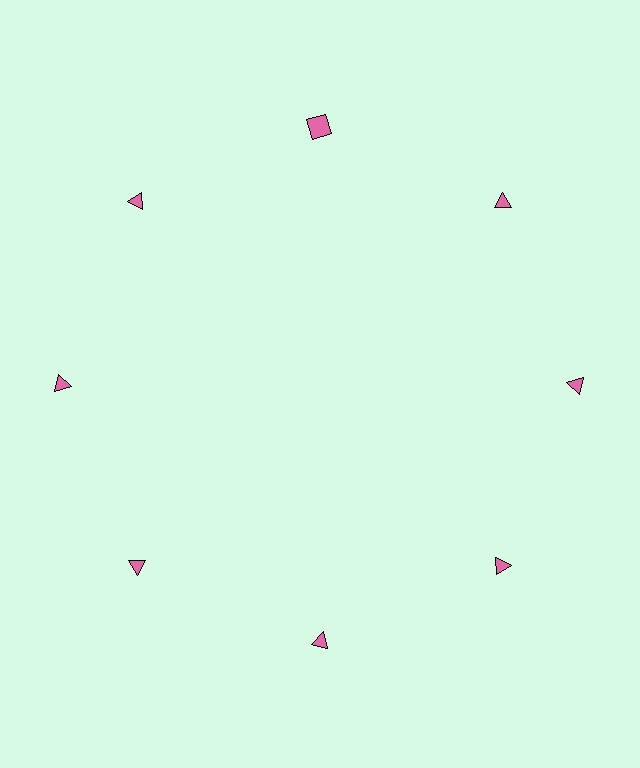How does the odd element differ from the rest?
It has a different shape: square instead of triangle.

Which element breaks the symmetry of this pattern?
The pink square at roughly the 12 o'clock position breaks the symmetry. All other shapes are pink triangles.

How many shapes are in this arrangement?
There are 8 shapes arranged in a ring pattern.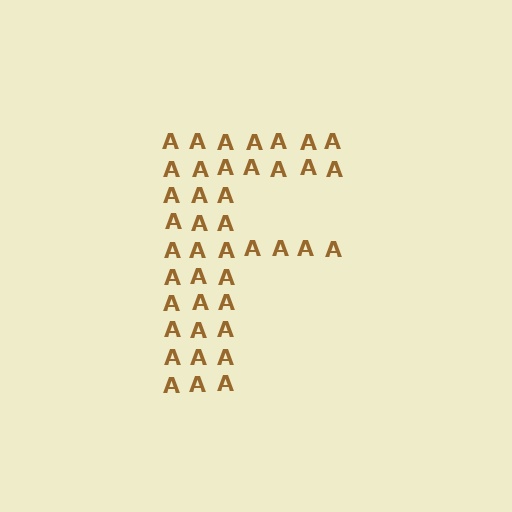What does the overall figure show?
The overall figure shows the letter F.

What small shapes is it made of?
It is made of small letter A's.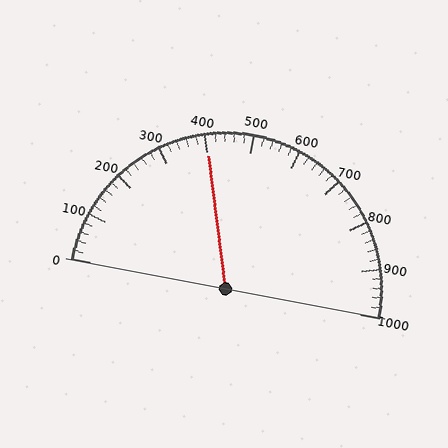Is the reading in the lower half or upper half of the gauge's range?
The reading is in the lower half of the range (0 to 1000).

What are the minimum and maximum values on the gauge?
The gauge ranges from 0 to 1000.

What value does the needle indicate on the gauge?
The needle indicates approximately 400.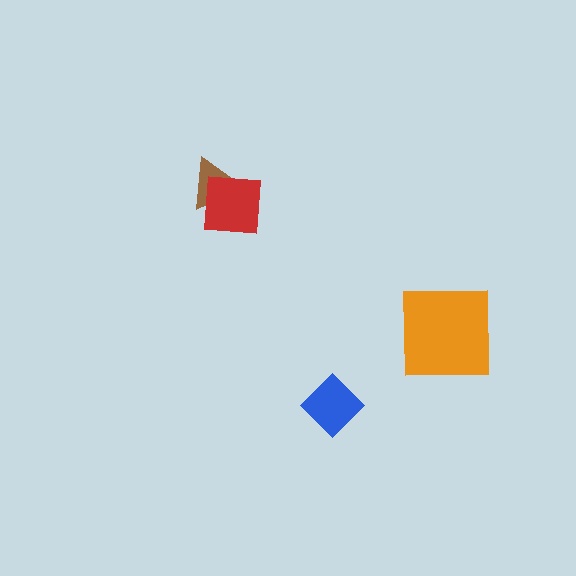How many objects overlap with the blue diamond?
0 objects overlap with the blue diamond.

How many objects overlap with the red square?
1 object overlaps with the red square.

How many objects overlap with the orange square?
0 objects overlap with the orange square.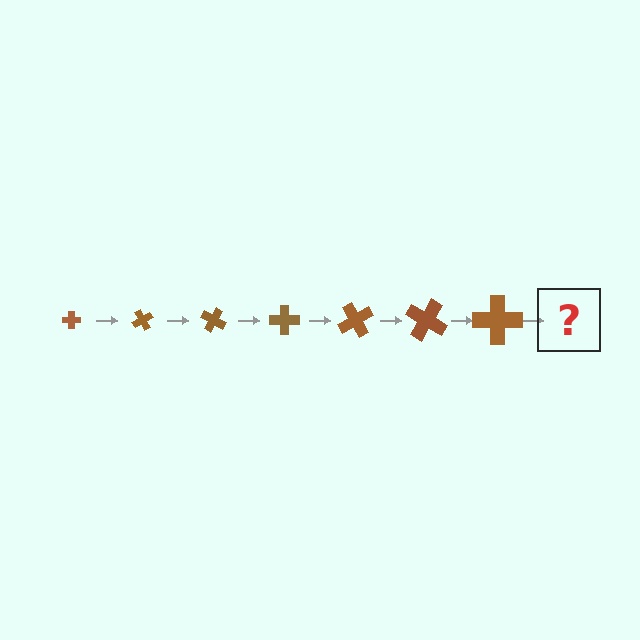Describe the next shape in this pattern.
It should be a cross, larger than the previous one and rotated 420 degrees from the start.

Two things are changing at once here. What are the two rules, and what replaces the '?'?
The two rules are that the cross grows larger each step and it rotates 60 degrees each step. The '?' should be a cross, larger than the previous one and rotated 420 degrees from the start.